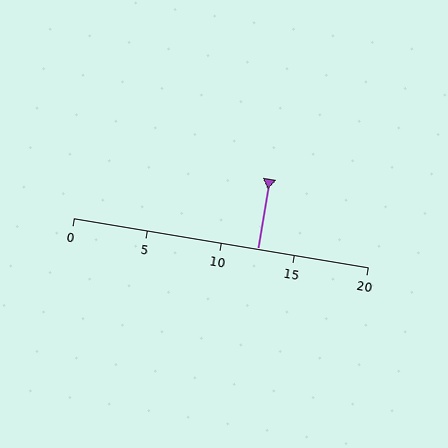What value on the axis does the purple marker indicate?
The marker indicates approximately 12.5.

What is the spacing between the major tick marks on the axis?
The major ticks are spaced 5 apart.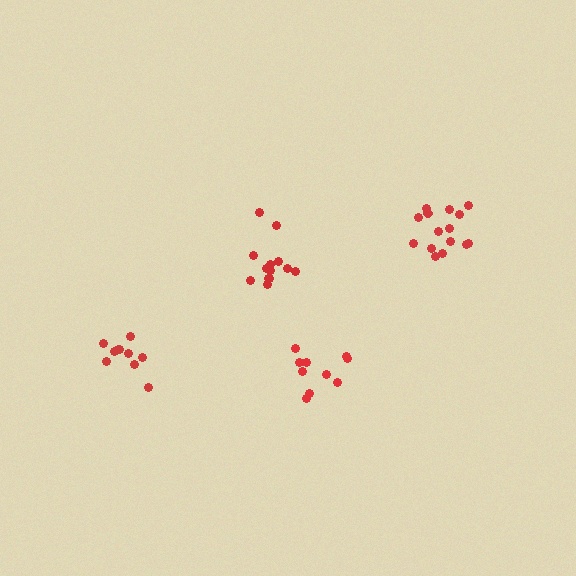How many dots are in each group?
Group 1: 15 dots, Group 2: 10 dots, Group 3: 13 dots, Group 4: 10 dots (48 total).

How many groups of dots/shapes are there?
There are 4 groups.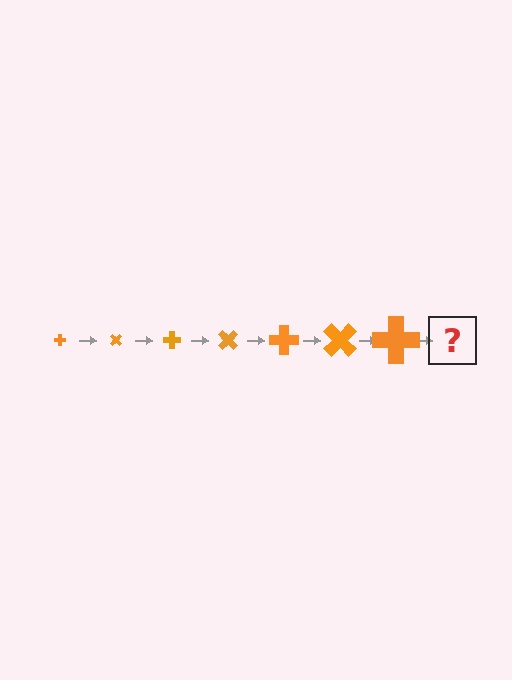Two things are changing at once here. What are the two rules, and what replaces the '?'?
The two rules are that the cross grows larger each step and it rotates 45 degrees each step. The '?' should be a cross, larger than the previous one and rotated 315 degrees from the start.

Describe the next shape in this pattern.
It should be a cross, larger than the previous one and rotated 315 degrees from the start.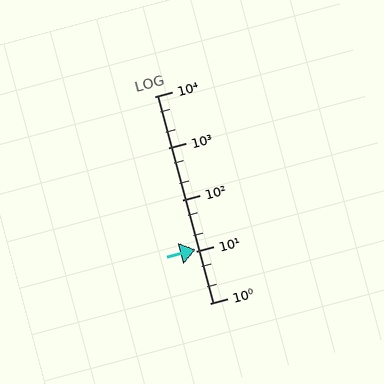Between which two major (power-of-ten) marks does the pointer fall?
The pointer is between 10 and 100.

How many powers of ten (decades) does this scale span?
The scale spans 4 decades, from 1 to 10000.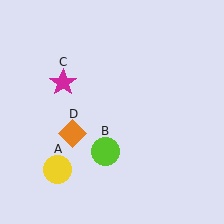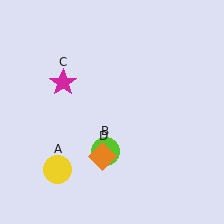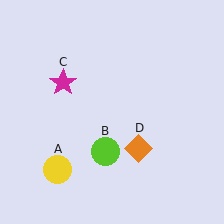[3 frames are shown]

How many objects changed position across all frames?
1 object changed position: orange diamond (object D).